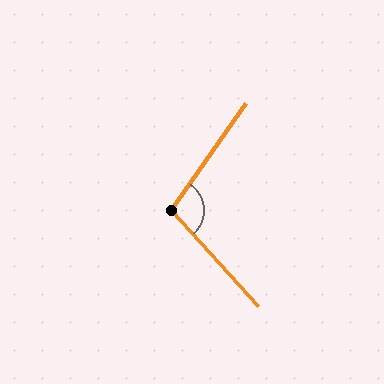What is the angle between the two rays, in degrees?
Approximately 103 degrees.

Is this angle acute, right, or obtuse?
It is obtuse.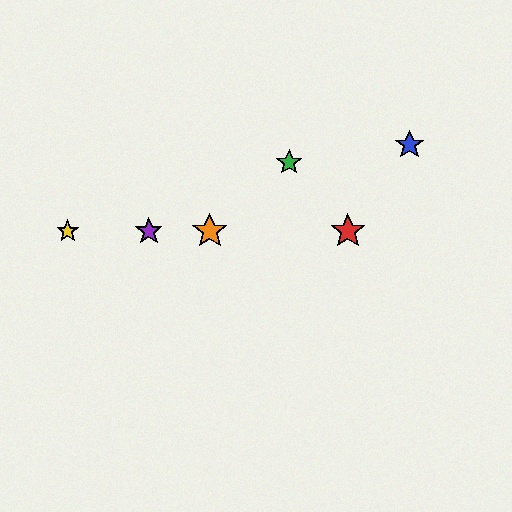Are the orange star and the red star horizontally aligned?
Yes, both are at y≈231.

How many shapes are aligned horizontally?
4 shapes (the red star, the yellow star, the purple star, the orange star) are aligned horizontally.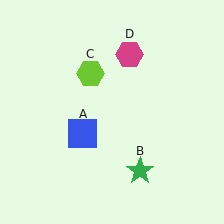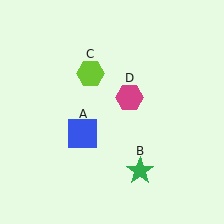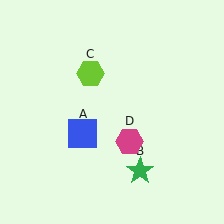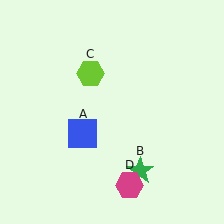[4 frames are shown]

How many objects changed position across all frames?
1 object changed position: magenta hexagon (object D).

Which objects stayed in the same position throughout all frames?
Blue square (object A) and green star (object B) and lime hexagon (object C) remained stationary.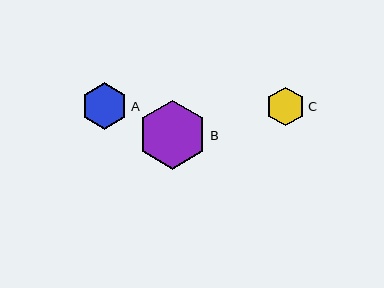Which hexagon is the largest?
Hexagon B is the largest with a size of approximately 69 pixels.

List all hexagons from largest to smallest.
From largest to smallest: B, A, C.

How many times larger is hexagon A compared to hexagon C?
Hexagon A is approximately 1.2 times the size of hexagon C.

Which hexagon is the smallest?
Hexagon C is the smallest with a size of approximately 39 pixels.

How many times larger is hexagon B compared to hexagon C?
Hexagon B is approximately 1.8 times the size of hexagon C.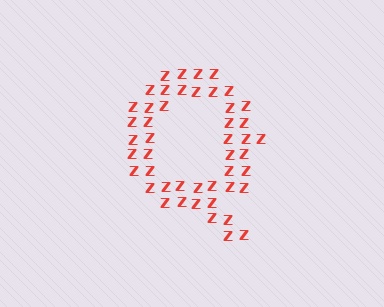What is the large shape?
The large shape is the letter Q.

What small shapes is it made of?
It is made of small letter Z's.